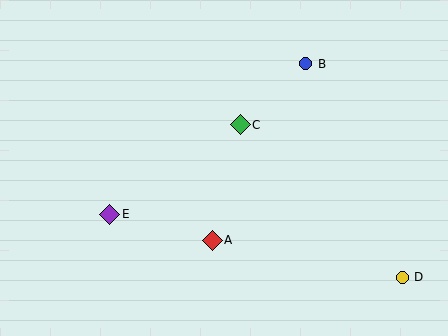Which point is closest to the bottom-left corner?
Point E is closest to the bottom-left corner.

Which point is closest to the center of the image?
Point C at (240, 125) is closest to the center.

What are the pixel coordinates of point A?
Point A is at (212, 240).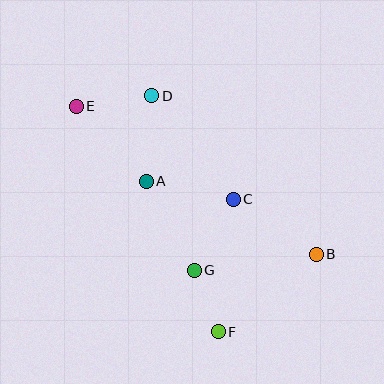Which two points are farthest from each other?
Points B and E are farthest from each other.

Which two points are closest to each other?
Points F and G are closest to each other.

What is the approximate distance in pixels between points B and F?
The distance between B and F is approximately 125 pixels.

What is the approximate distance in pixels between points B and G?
The distance between B and G is approximately 123 pixels.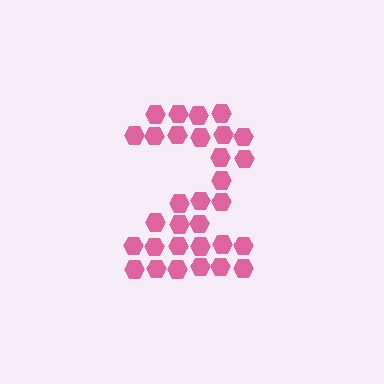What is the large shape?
The large shape is the digit 2.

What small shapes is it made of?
It is made of small hexagons.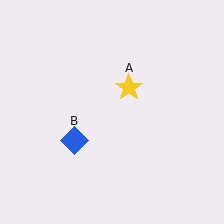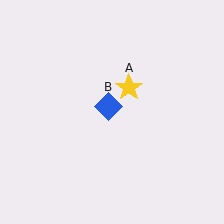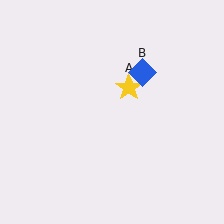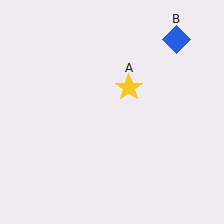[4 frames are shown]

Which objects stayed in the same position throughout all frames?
Yellow star (object A) remained stationary.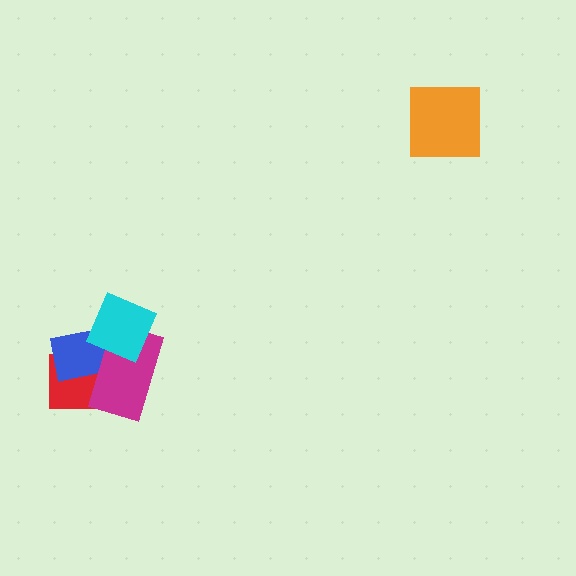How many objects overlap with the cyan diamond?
3 objects overlap with the cyan diamond.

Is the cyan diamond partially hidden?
No, no other shape covers it.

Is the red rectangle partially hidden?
Yes, it is partially covered by another shape.